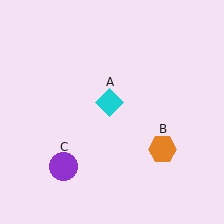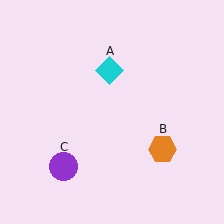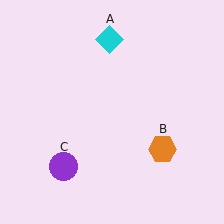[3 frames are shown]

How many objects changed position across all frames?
1 object changed position: cyan diamond (object A).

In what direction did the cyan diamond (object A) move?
The cyan diamond (object A) moved up.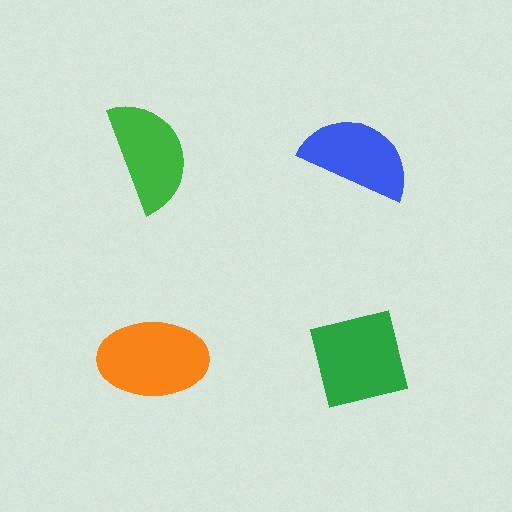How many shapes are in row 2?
2 shapes.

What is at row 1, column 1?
A green semicircle.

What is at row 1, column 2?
A blue semicircle.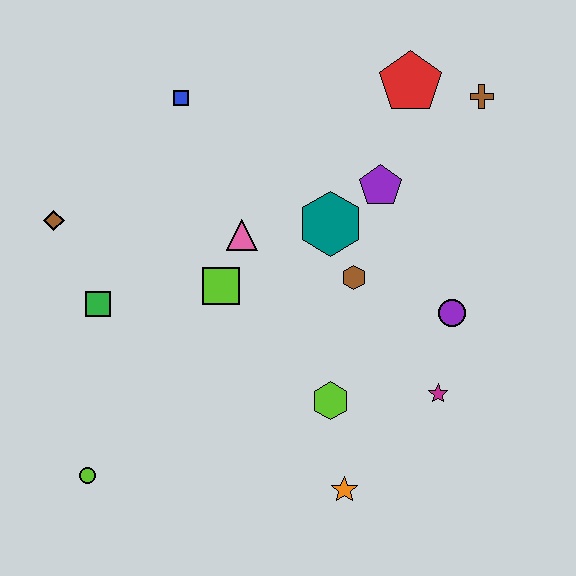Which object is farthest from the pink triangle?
The lime circle is farthest from the pink triangle.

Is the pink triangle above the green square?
Yes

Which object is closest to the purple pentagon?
The teal hexagon is closest to the purple pentagon.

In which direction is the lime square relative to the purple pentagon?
The lime square is to the left of the purple pentagon.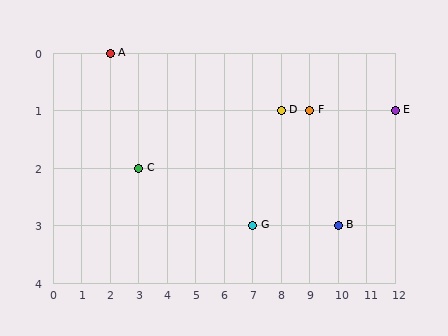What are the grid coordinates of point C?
Point C is at grid coordinates (3, 2).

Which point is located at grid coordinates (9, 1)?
Point F is at (9, 1).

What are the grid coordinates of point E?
Point E is at grid coordinates (12, 1).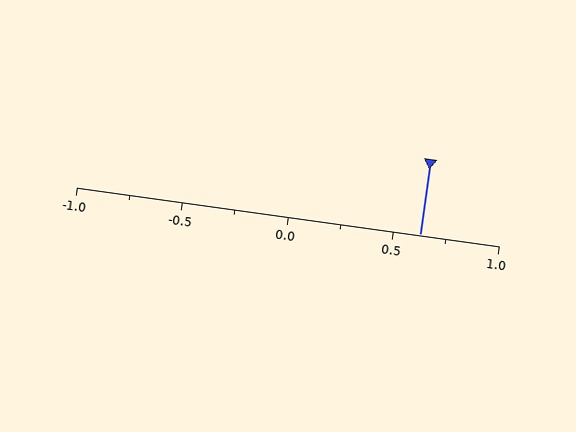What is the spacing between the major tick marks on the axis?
The major ticks are spaced 0.5 apart.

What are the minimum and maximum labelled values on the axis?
The axis runs from -1.0 to 1.0.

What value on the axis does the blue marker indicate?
The marker indicates approximately 0.62.